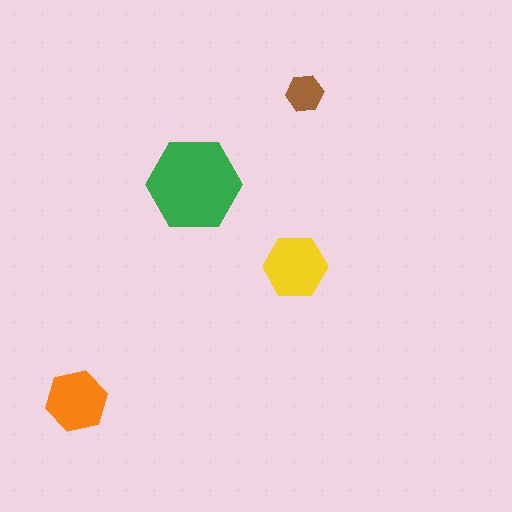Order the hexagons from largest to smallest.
the green one, the yellow one, the orange one, the brown one.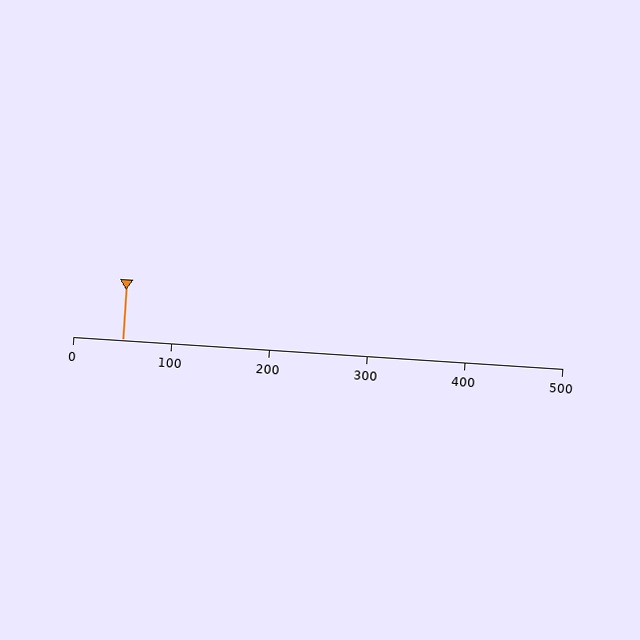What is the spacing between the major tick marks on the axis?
The major ticks are spaced 100 apart.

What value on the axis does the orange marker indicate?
The marker indicates approximately 50.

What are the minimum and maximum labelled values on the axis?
The axis runs from 0 to 500.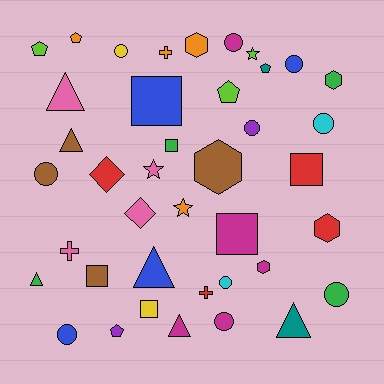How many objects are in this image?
There are 40 objects.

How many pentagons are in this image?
There are 5 pentagons.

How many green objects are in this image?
There are 4 green objects.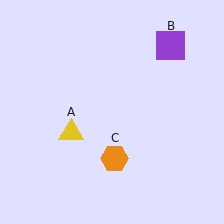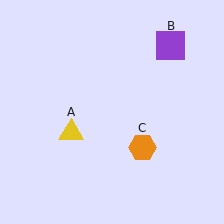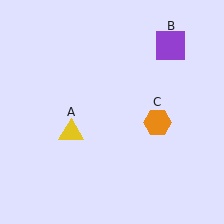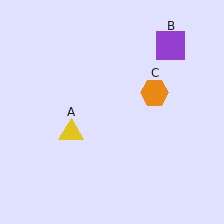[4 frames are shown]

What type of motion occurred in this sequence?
The orange hexagon (object C) rotated counterclockwise around the center of the scene.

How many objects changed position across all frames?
1 object changed position: orange hexagon (object C).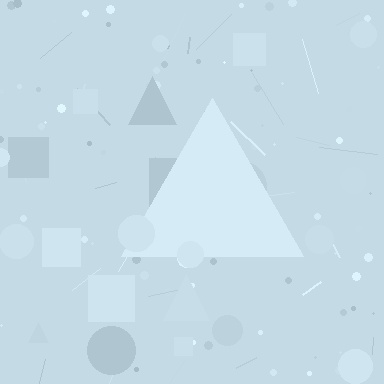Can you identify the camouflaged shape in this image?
The camouflaged shape is a triangle.